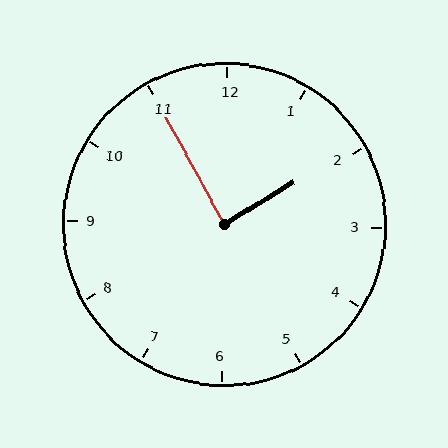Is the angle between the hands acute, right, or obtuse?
It is right.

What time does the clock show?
1:55.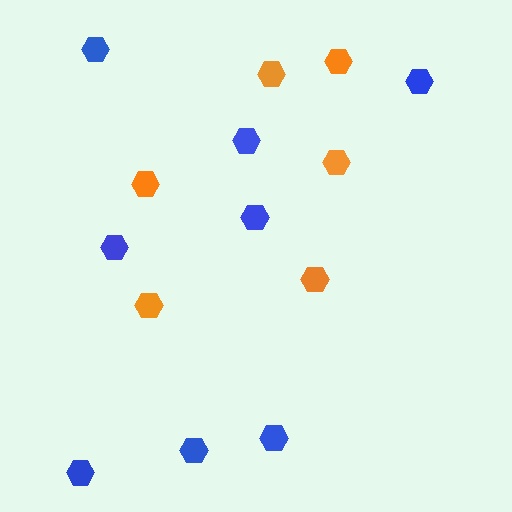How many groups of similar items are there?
There are 2 groups: one group of blue hexagons (8) and one group of orange hexagons (6).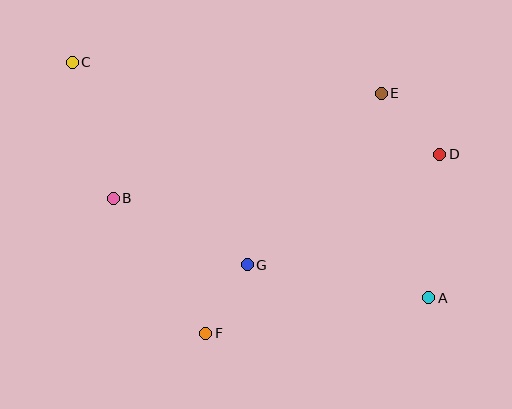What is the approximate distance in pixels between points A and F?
The distance between A and F is approximately 226 pixels.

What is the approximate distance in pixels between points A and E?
The distance between A and E is approximately 210 pixels.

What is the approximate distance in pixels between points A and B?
The distance between A and B is approximately 331 pixels.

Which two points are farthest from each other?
Points A and C are farthest from each other.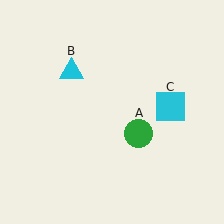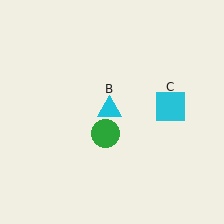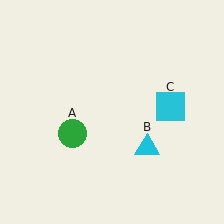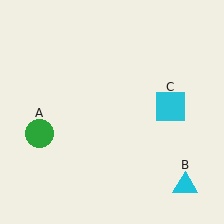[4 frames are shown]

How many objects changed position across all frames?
2 objects changed position: green circle (object A), cyan triangle (object B).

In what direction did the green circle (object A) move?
The green circle (object A) moved left.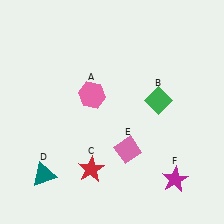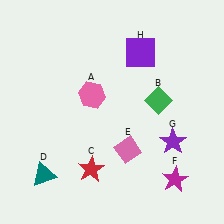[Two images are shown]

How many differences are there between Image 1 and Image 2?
There are 2 differences between the two images.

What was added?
A purple star (G), a purple square (H) were added in Image 2.